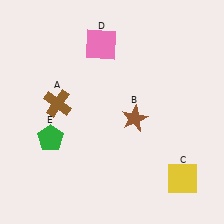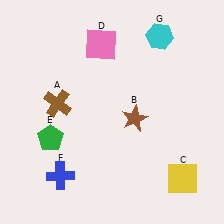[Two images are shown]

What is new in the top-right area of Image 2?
A cyan hexagon (G) was added in the top-right area of Image 2.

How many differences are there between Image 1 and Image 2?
There are 2 differences between the two images.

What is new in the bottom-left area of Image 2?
A blue cross (F) was added in the bottom-left area of Image 2.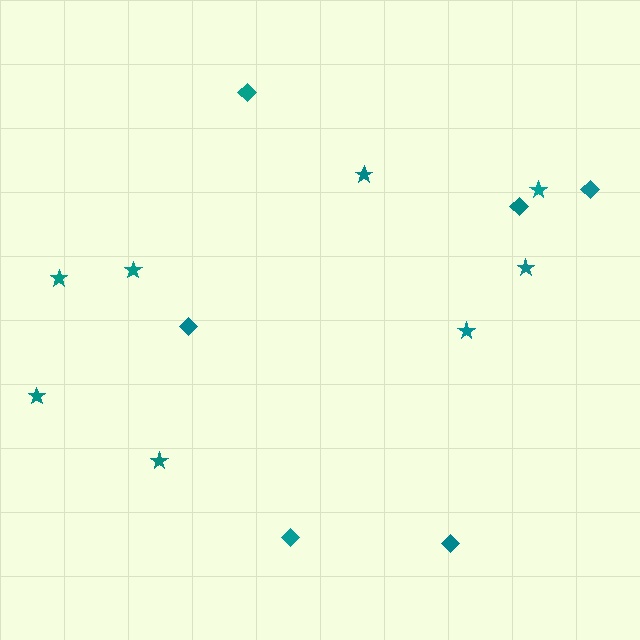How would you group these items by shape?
There are 2 groups: one group of diamonds (6) and one group of stars (8).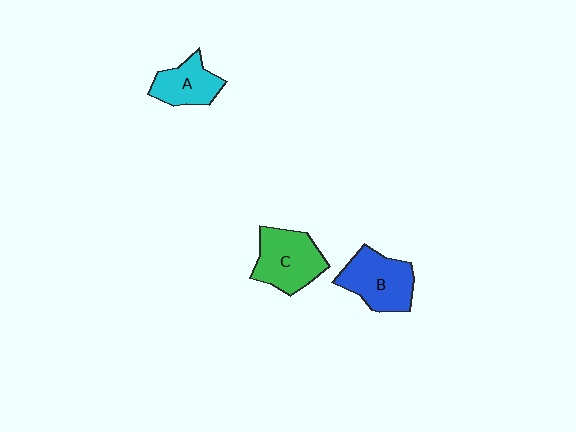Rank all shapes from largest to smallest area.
From largest to smallest: C (green), B (blue), A (cyan).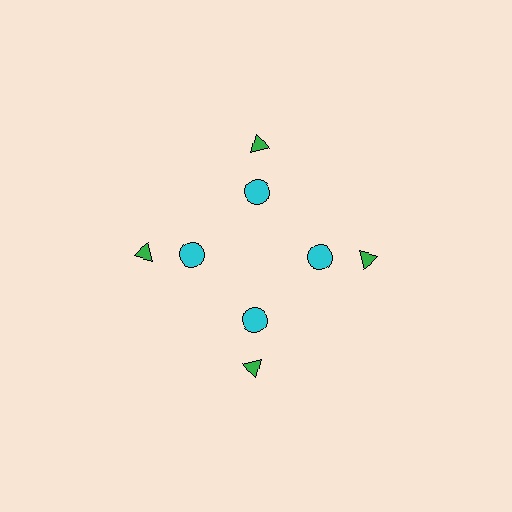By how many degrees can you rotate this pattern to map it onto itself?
The pattern maps onto itself every 90 degrees of rotation.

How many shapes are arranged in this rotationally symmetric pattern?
There are 8 shapes, arranged in 4 groups of 2.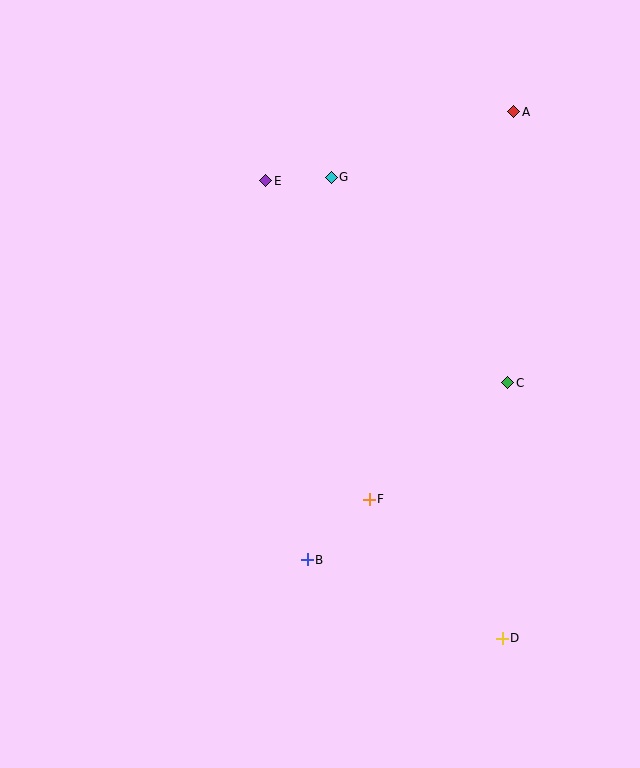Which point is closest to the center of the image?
Point F at (369, 499) is closest to the center.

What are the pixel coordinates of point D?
Point D is at (502, 638).